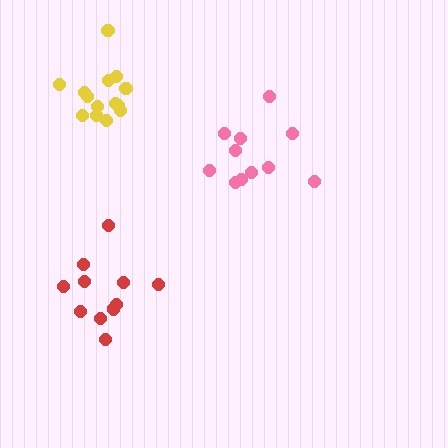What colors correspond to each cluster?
The clusters are colored: yellow, pink, red.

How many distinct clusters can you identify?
There are 3 distinct clusters.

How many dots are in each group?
Group 1: 14 dots, Group 2: 11 dots, Group 3: 11 dots (36 total).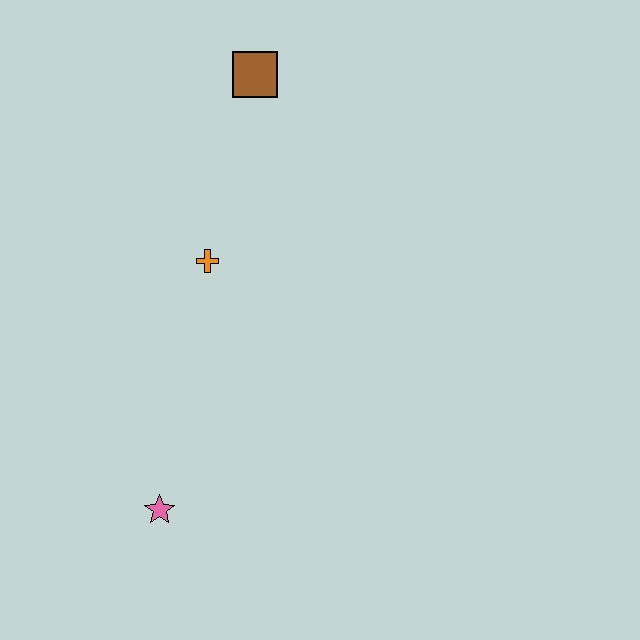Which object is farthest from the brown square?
The pink star is farthest from the brown square.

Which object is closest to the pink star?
The orange cross is closest to the pink star.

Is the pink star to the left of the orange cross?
Yes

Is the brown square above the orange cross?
Yes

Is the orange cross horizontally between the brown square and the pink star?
Yes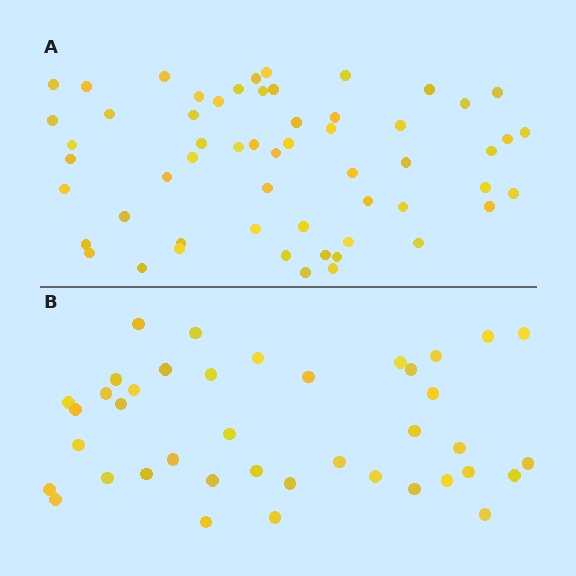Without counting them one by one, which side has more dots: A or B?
Region A (the top region) has more dots.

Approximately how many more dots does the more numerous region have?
Region A has approximately 15 more dots than region B.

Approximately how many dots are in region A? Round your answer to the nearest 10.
About 60 dots. (The exact count is 57, which rounds to 60.)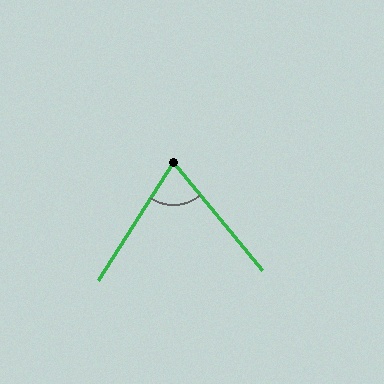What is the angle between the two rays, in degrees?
Approximately 72 degrees.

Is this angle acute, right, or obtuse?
It is acute.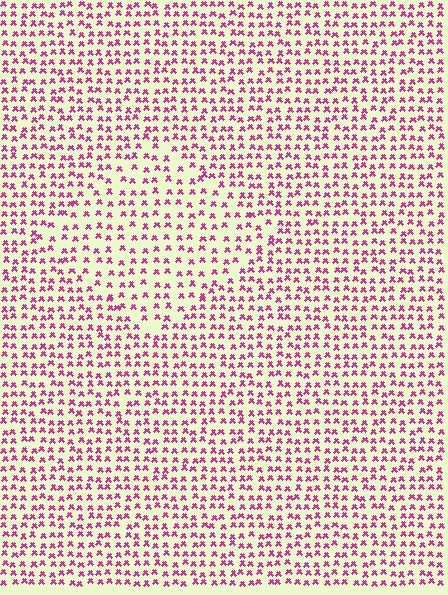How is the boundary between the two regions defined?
The boundary is defined by a change in element density (approximately 1.5x ratio). All elements are the same color, size, and shape.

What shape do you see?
I see a diamond.